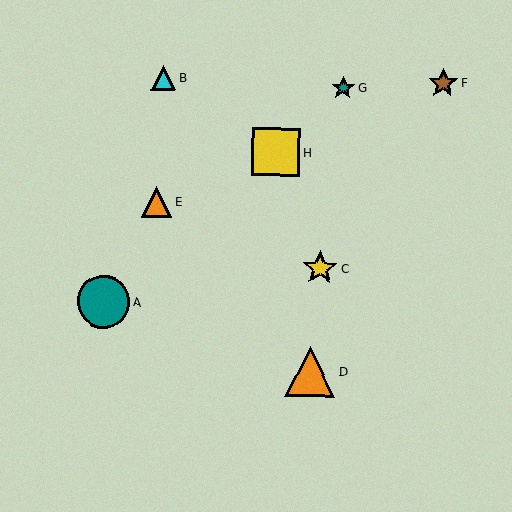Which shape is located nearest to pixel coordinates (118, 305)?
The teal circle (labeled A) at (103, 302) is nearest to that location.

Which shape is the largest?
The teal circle (labeled A) is the largest.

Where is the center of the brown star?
The center of the brown star is at (443, 83).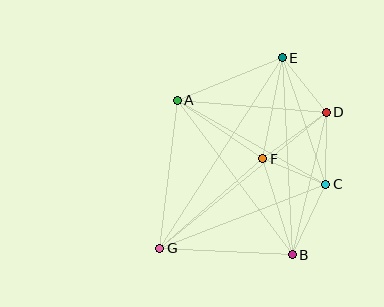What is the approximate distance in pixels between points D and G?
The distance between D and G is approximately 215 pixels.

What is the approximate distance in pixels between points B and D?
The distance between B and D is approximately 147 pixels.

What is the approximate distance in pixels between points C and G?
The distance between C and G is approximately 178 pixels.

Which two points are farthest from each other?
Points E and G are farthest from each other.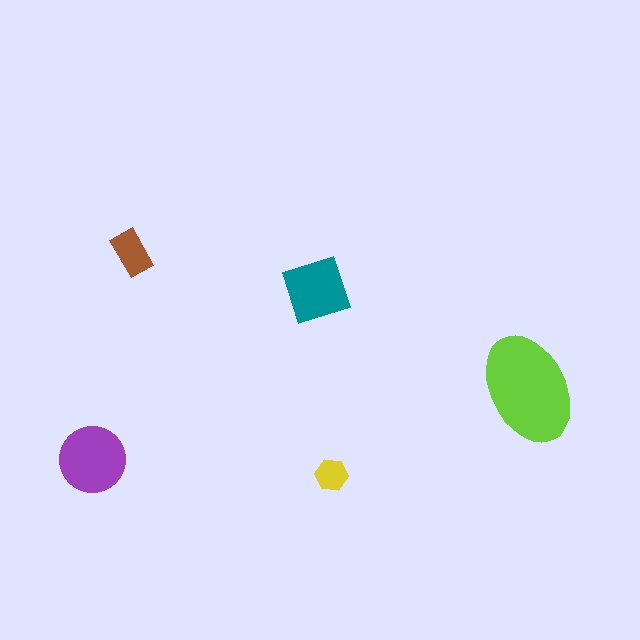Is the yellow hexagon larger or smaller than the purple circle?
Smaller.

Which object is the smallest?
The yellow hexagon.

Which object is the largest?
The lime ellipse.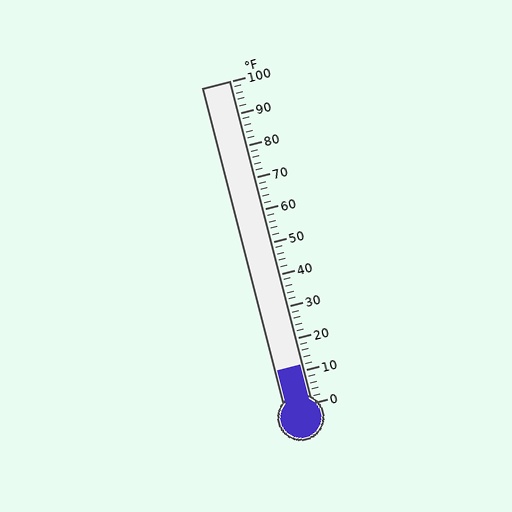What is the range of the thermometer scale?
The thermometer scale ranges from 0°F to 100°F.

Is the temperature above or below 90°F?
The temperature is below 90°F.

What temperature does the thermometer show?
The thermometer shows approximately 12°F.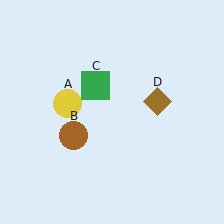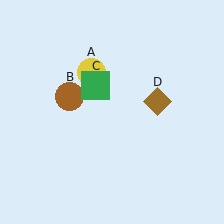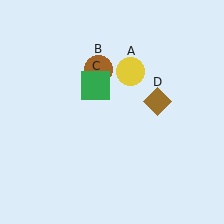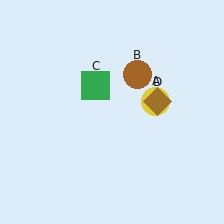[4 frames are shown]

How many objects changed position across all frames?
2 objects changed position: yellow circle (object A), brown circle (object B).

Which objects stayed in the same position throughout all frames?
Green square (object C) and brown diamond (object D) remained stationary.